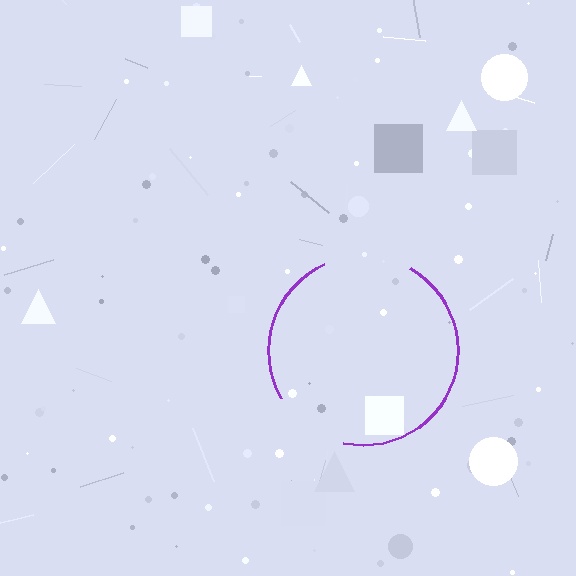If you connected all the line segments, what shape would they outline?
They would outline a circle.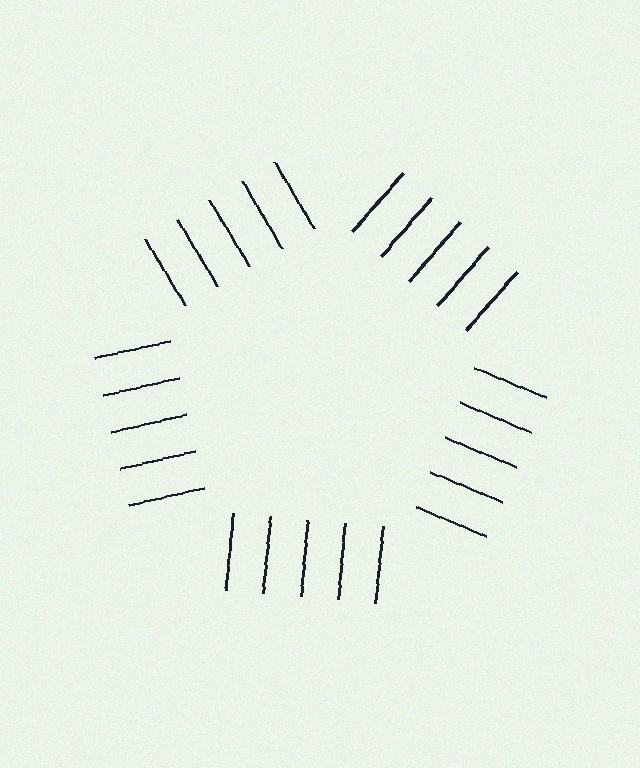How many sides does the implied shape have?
5 sides — the line-ends trace a pentagon.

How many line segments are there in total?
25 — 5 along each of the 5 edges.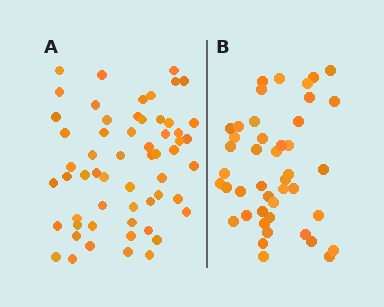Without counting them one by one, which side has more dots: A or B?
Region A (the left region) has more dots.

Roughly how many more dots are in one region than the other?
Region A has approximately 15 more dots than region B.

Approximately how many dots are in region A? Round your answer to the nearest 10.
About 60 dots. (The exact count is 58, which rounds to 60.)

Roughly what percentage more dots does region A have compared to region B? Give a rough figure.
About 30% more.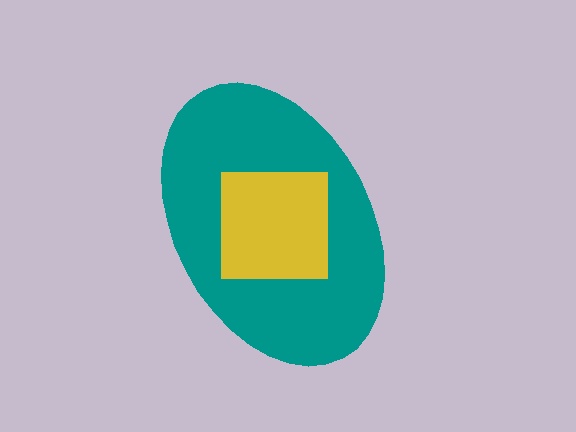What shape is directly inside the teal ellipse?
The yellow square.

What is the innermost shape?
The yellow square.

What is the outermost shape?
The teal ellipse.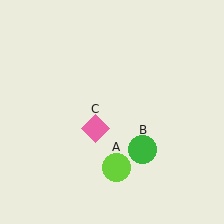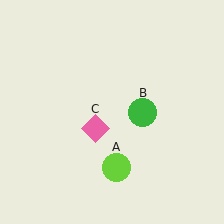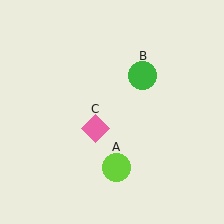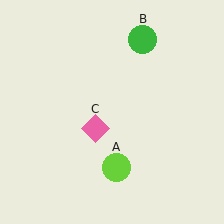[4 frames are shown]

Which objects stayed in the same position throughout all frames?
Lime circle (object A) and pink diamond (object C) remained stationary.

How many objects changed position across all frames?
1 object changed position: green circle (object B).